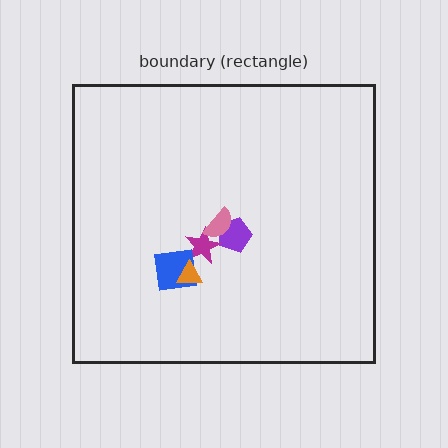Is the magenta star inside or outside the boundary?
Inside.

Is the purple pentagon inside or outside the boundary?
Inside.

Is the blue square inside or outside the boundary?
Inside.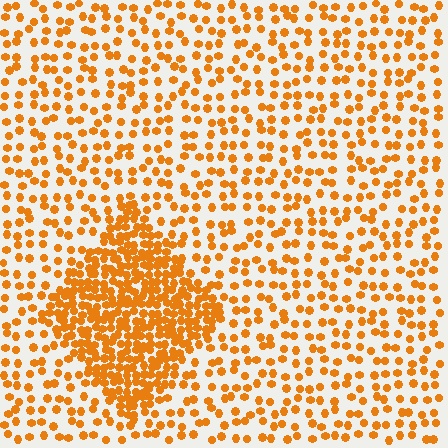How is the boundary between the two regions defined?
The boundary is defined by a change in element density (approximately 2.7x ratio). All elements are the same color, size, and shape.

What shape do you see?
I see a diamond.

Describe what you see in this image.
The image contains small orange elements arranged at two different densities. A diamond-shaped region is visible where the elements are more densely packed than the surrounding area.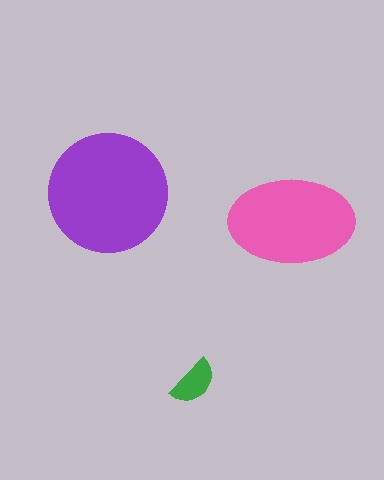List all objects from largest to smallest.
The purple circle, the pink ellipse, the green semicircle.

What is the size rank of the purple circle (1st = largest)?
1st.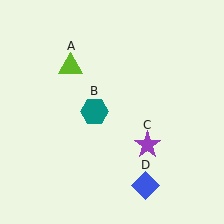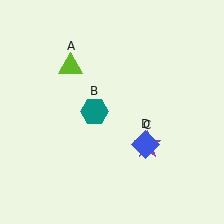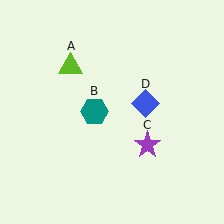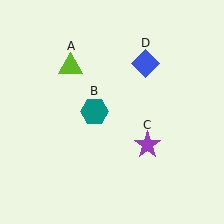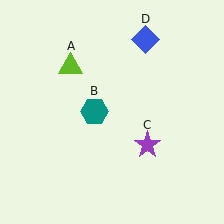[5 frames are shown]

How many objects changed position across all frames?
1 object changed position: blue diamond (object D).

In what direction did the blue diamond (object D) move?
The blue diamond (object D) moved up.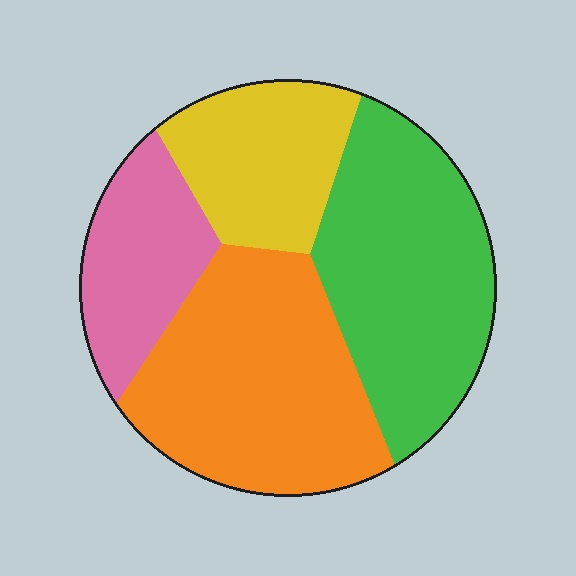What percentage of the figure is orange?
Orange takes up about one third (1/3) of the figure.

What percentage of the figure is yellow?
Yellow covers about 20% of the figure.